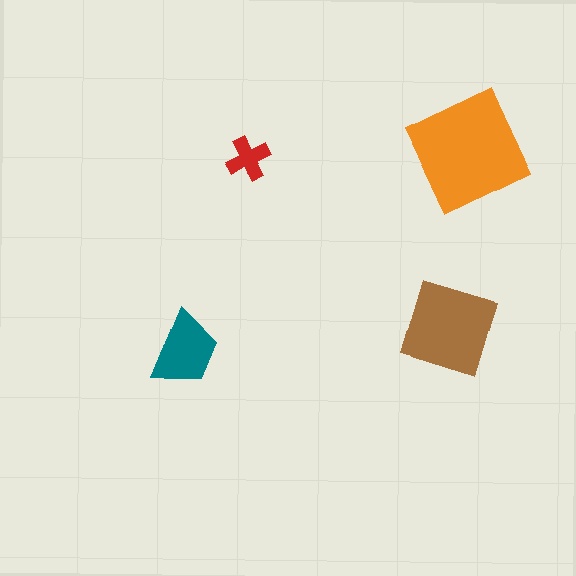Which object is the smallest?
The red cross.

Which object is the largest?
The orange square.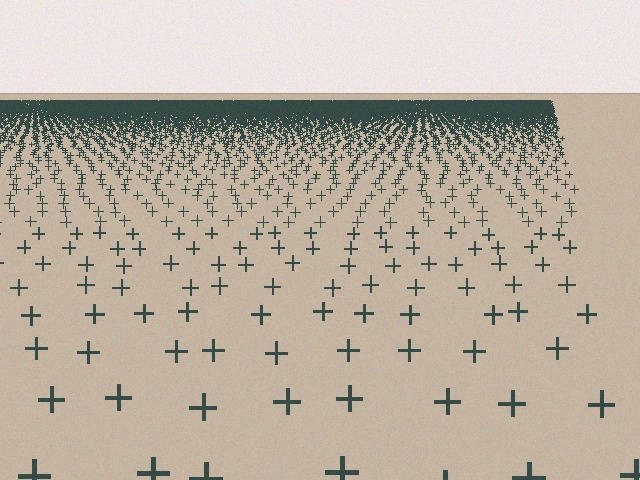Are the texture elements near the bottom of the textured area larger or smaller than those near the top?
Larger. Near the bottom, elements are closer to the viewer and appear at a bigger on-screen size.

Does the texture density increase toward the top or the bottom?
Density increases toward the top.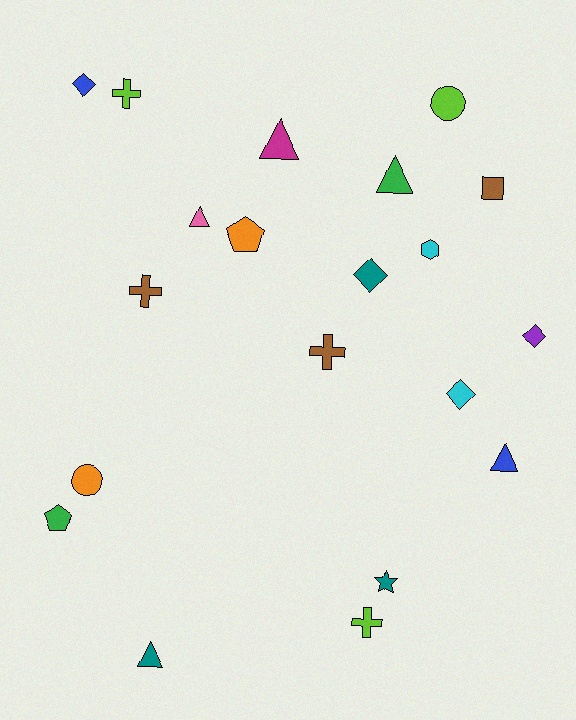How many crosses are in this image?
There are 4 crosses.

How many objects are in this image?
There are 20 objects.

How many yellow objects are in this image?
There are no yellow objects.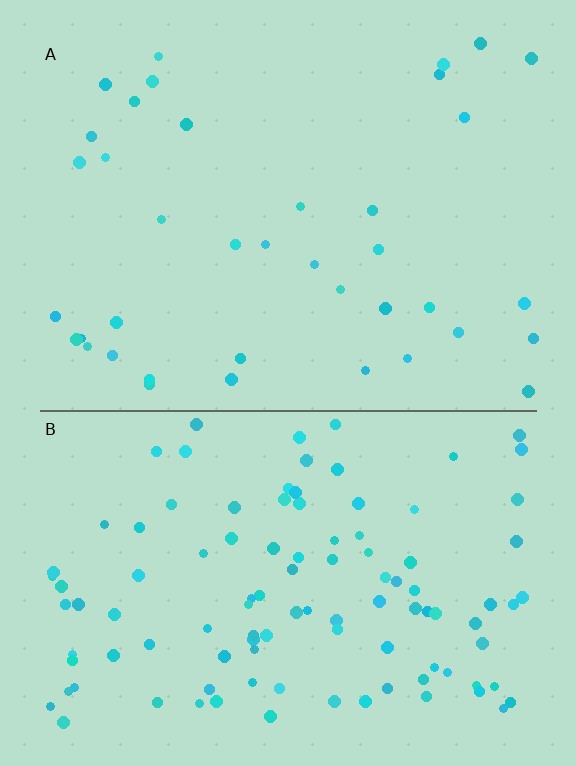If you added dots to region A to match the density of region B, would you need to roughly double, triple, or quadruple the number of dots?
Approximately triple.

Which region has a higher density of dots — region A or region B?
B (the bottom).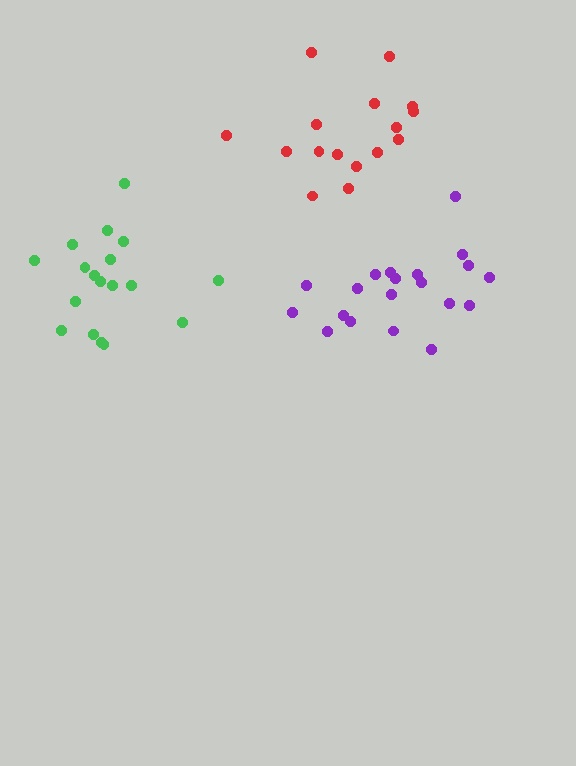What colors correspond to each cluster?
The clusters are colored: red, purple, green.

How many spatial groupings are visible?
There are 3 spatial groupings.